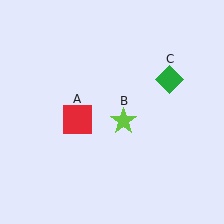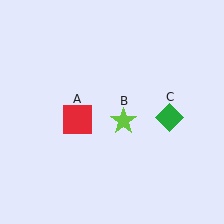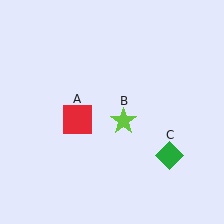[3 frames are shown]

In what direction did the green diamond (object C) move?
The green diamond (object C) moved down.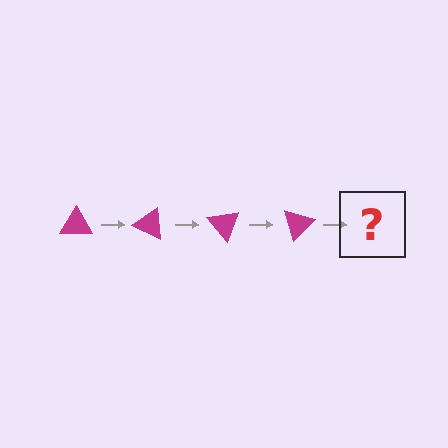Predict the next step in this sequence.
The next step is a magenta triangle rotated 100 degrees.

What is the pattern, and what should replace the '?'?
The pattern is that the triangle rotates 25 degrees each step. The '?' should be a magenta triangle rotated 100 degrees.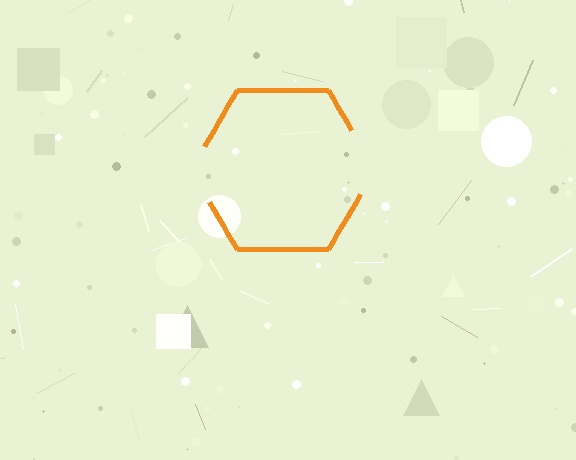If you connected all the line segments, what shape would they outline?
They would outline a hexagon.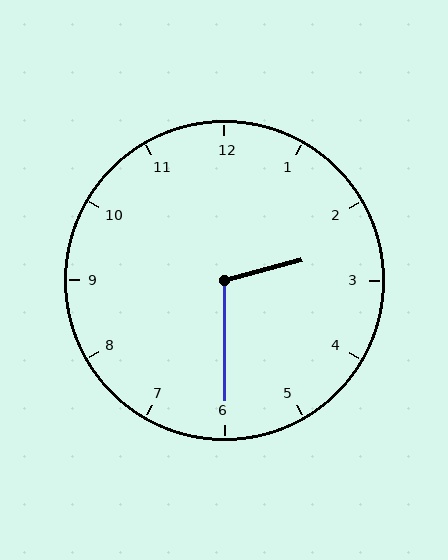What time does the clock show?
2:30.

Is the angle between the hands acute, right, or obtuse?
It is obtuse.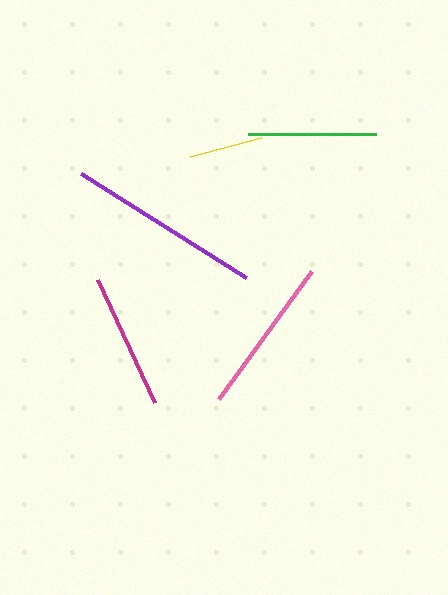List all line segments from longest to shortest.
From longest to shortest: purple, pink, magenta, green, yellow.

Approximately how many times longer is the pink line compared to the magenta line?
The pink line is approximately 1.2 times the length of the magenta line.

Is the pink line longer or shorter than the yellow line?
The pink line is longer than the yellow line.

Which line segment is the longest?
The purple line is the longest at approximately 195 pixels.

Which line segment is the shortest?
The yellow line is the shortest at approximately 73 pixels.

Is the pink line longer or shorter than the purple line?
The purple line is longer than the pink line.